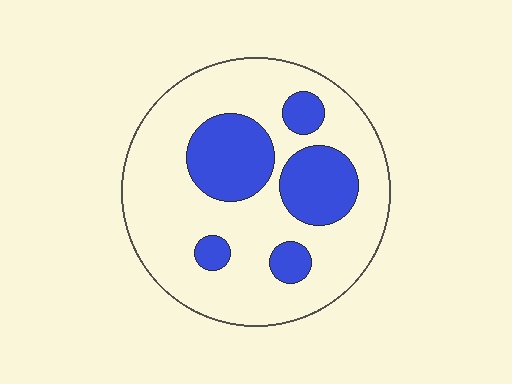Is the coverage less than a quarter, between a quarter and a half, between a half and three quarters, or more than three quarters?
Between a quarter and a half.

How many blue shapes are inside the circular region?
5.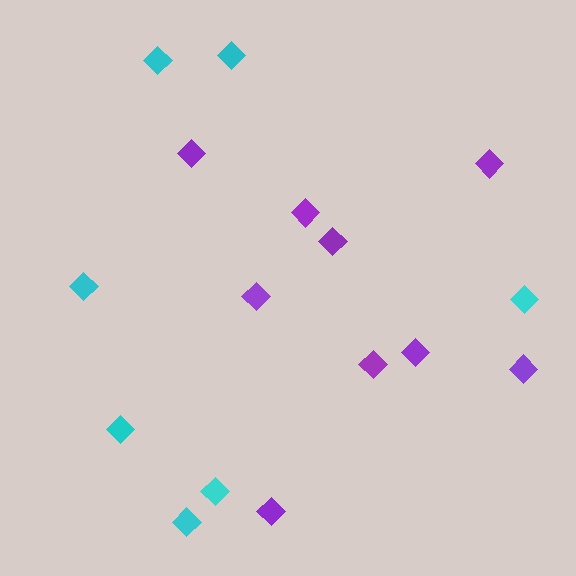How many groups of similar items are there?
There are 2 groups: one group of cyan diamonds (7) and one group of purple diamonds (9).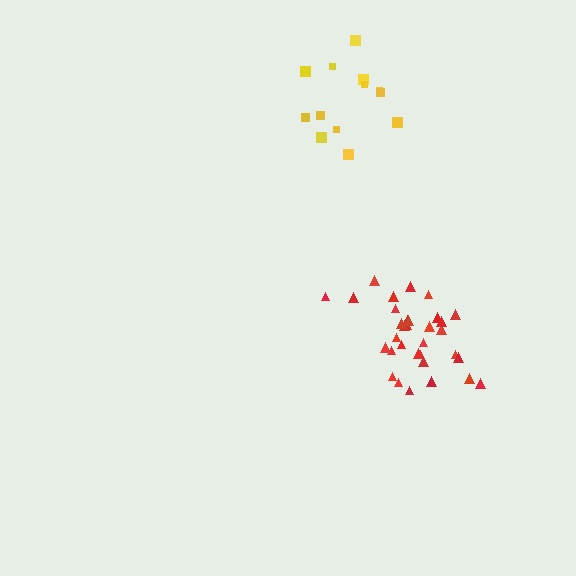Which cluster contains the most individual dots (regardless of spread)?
Red (33).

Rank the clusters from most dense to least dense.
red, yellow.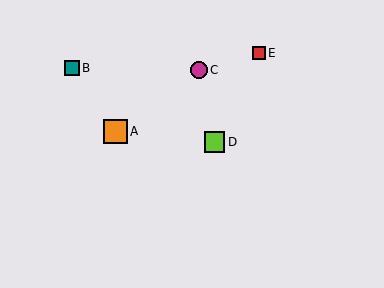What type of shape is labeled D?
Shape D is a lime square.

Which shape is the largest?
The orange square (labeled A) is the largest.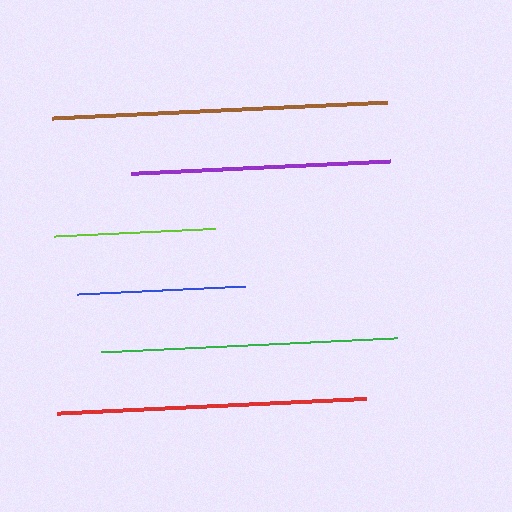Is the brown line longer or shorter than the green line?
The brown line is longer than the green line.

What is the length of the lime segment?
The lime segment is approximately 161 pixels long.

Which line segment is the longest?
The brown line is the longest at approximately 336 pixels.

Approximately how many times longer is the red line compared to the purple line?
The red line is approximately 1.2 times the length of the purple line.